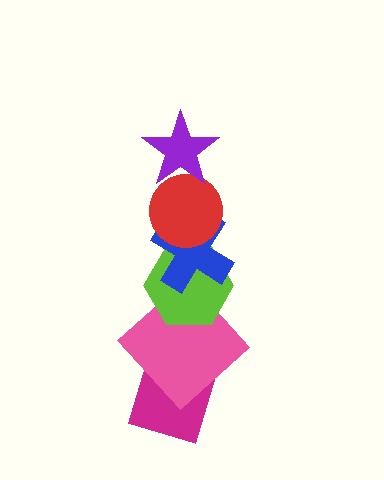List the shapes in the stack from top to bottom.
From top to bottom: the purple star, the red circle, the blue cross, the lime hexagon, the pink diamond, the magenta diamond.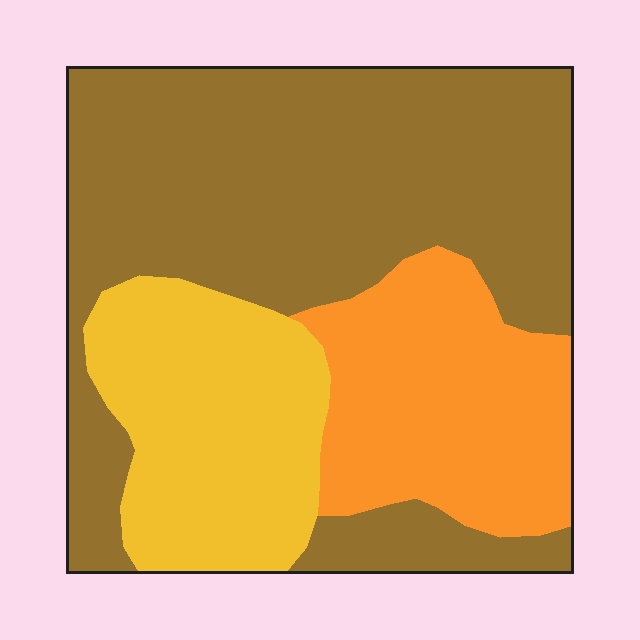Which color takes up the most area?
Brown, at roughly 55%.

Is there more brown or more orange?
Brown.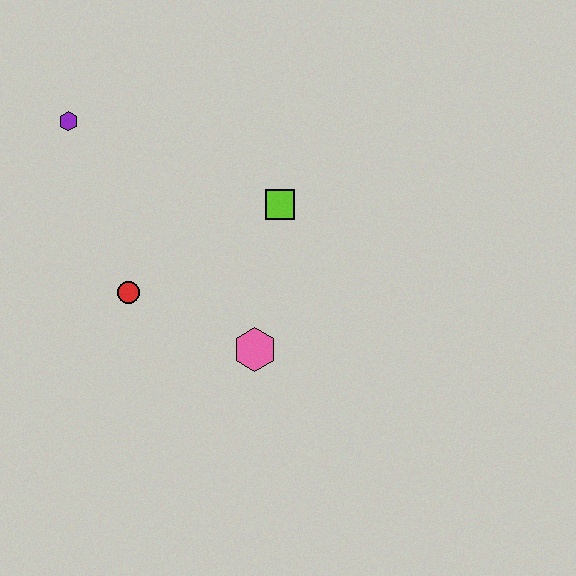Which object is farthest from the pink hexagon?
The purple hexagon is farthest from the pink hexagon.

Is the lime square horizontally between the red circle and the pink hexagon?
No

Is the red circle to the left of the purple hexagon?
No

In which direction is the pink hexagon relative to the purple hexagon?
The pink hexagon is below the purple hexagon.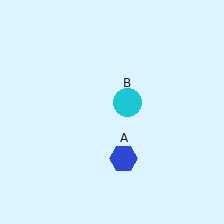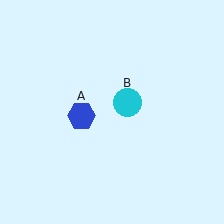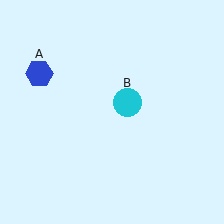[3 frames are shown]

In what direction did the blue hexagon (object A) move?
The blue hexagon (object A) moved up and to the left.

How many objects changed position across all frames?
1 object changed position: blue hexagon (object A).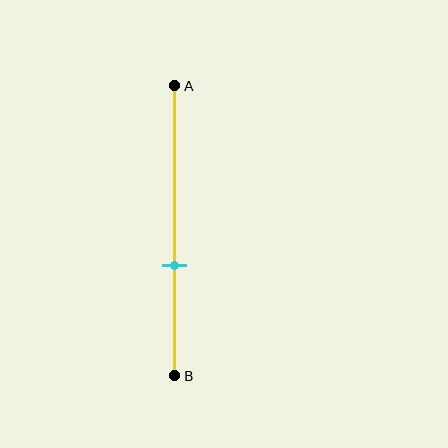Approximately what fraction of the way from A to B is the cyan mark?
The cyan mark is approximately 60% of the way from A to B.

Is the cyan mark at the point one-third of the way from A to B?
No, the mark is at about 60% from A, not at the 33% one-third point.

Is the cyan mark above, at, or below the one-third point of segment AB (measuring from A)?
The cyan mark is below the one-third point of segment AB.